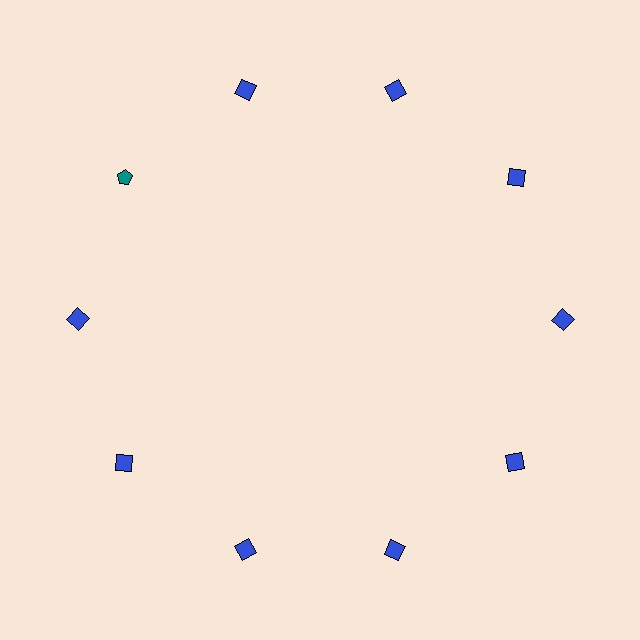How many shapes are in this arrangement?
There are 10 shapes arranged in a ring pattern.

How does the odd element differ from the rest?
It differs in both color (teal instead of blue) and shape (pentagon instead of square).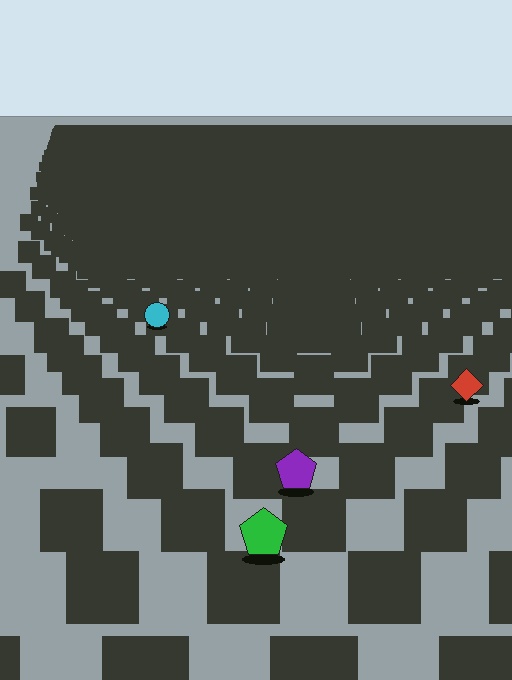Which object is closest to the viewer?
The green pentagon is closest. The texture marks near it are larger and more spread out.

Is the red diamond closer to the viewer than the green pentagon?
No. The green pentagon is closer — you can tell from the texture gradient: the ground texture is coarser near it.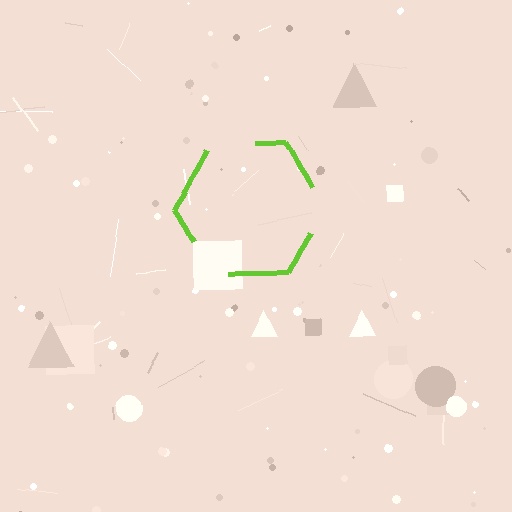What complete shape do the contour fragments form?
The contour fragments form a hexagon.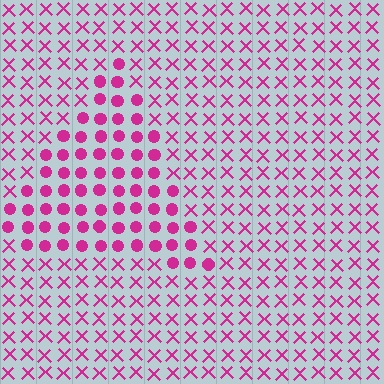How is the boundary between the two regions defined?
The boundary is defined by a change in element shape: circles inside vs. X marks outside. All elements share the same color and spacing.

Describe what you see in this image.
The image is filled with small magenta elements arranged in a uniform grid. A triangle-shaped region contains circles, while the surrounding area contains X marks. The boundary is defined purely by the change in element shape.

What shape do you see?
I see a triangle.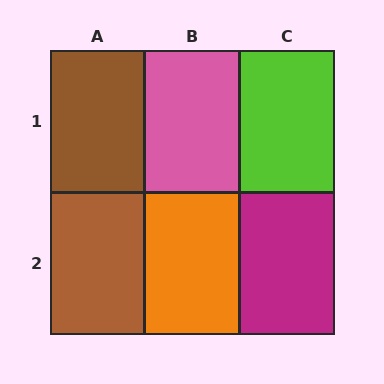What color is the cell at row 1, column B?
Pink.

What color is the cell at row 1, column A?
Brown.